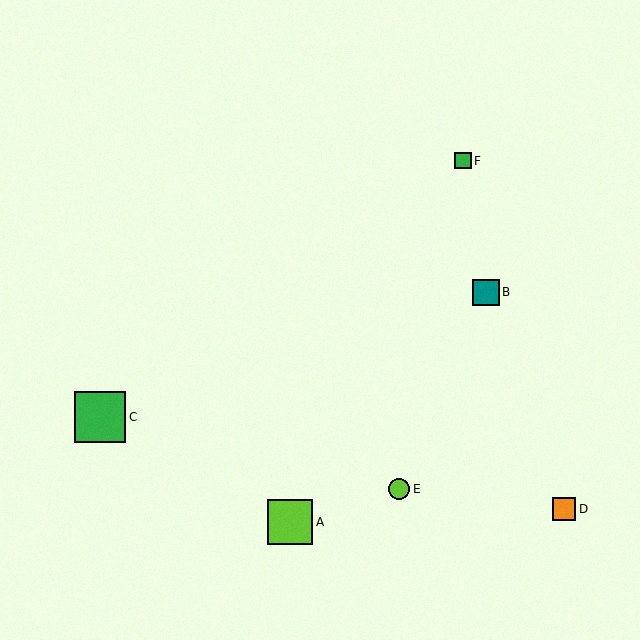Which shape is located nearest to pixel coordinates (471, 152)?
The green square (labeled F) at (463, 161) is nearest to that location.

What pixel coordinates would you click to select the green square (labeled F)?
Click at (463, 161) to select the green square F.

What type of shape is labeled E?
Shape E is a lime circle.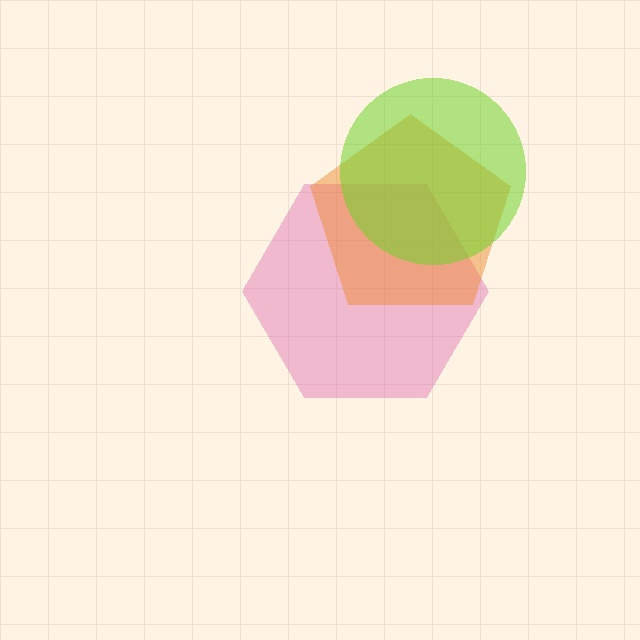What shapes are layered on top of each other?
The layered shapes are: a pink hexagon, an orange pentagon, a lime circle.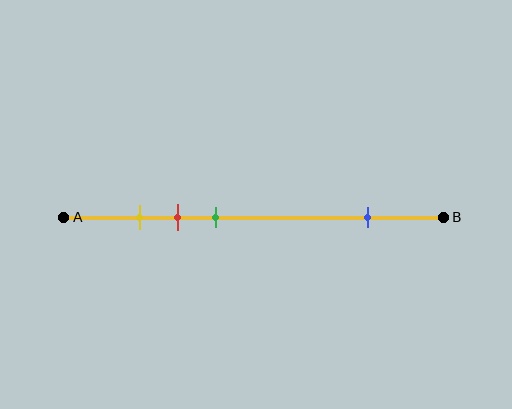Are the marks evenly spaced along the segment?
No, the marks are not evenly spaced.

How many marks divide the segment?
There are 4 marks dividing the segment.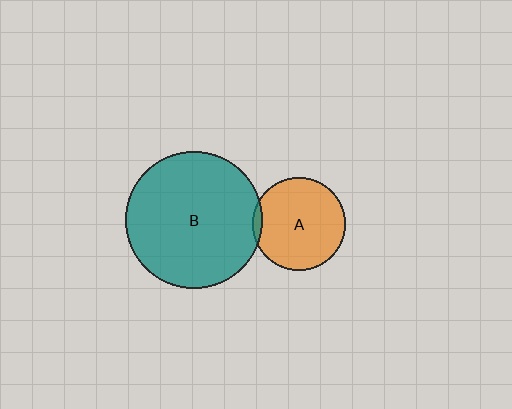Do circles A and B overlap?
Yes.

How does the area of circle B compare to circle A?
Approximately 2.2 times.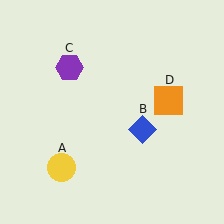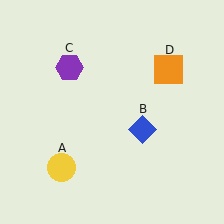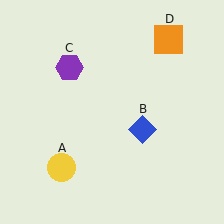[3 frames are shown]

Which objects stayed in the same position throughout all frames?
Yellow circle (object A) and blue diamond (object B) and purple hexagon (object C) remained stationary.